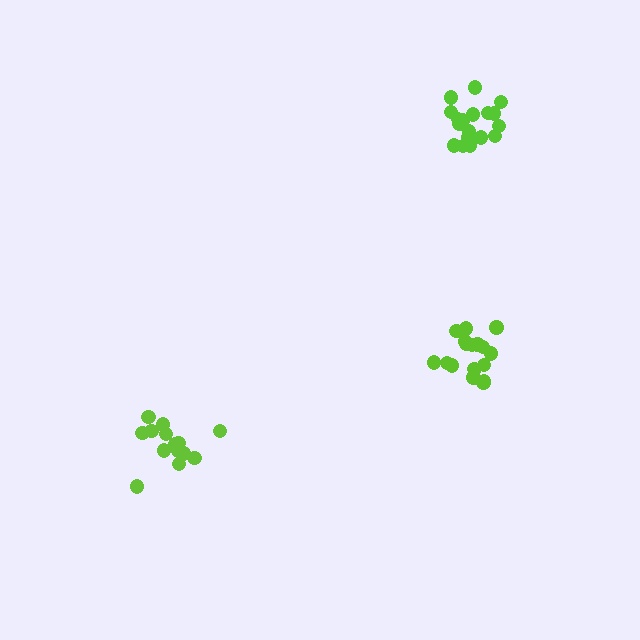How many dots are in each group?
Group 1: 17 dots, Group 2: 15 dots, Group 3: 20 dots (52 total).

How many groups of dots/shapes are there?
There are 3 groups.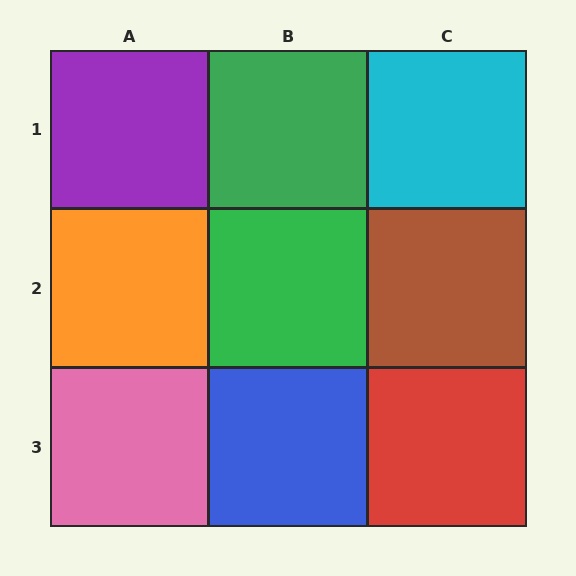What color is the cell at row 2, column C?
Brown.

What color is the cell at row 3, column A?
Pink.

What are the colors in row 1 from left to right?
Purple, green, cyan.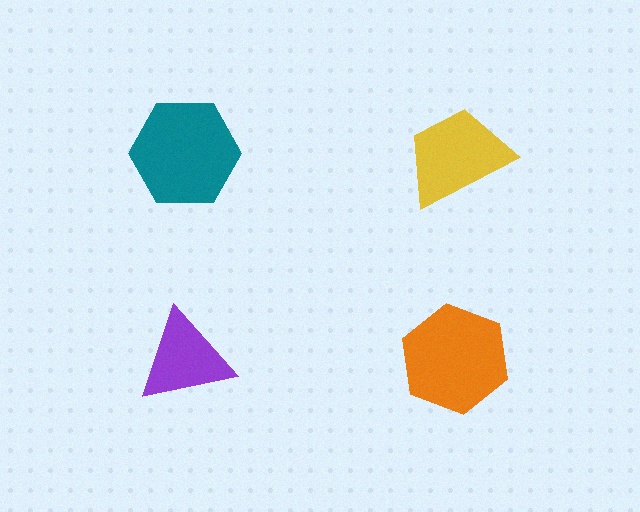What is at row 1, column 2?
A yellow trapezoid.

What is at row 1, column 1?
A teal hexagon.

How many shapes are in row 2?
2 shapes.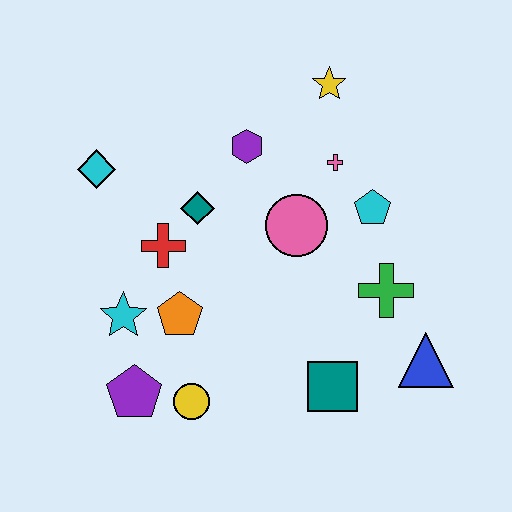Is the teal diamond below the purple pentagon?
No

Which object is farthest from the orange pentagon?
The yellow star is farthest from the orange pentagon.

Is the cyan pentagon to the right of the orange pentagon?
Yes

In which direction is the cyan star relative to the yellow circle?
The cyan star is above the yellow circle.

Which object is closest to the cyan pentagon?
The pink cross is closest to the cyan pentagon.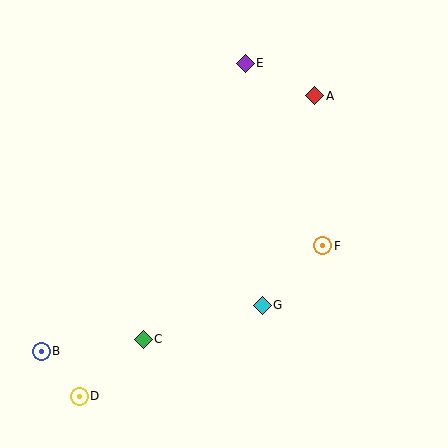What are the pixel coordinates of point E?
Point E is at (245, 63).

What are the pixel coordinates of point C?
Point C is at (143, 339).